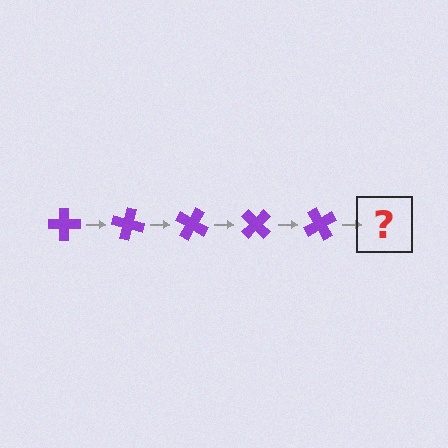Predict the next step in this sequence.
The next step is a purple cross rotated 75 degrees.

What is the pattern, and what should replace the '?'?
The pattern is that the cross rotates 15 degrees each step. The '?' should be a purple cross rotated 75 degrees.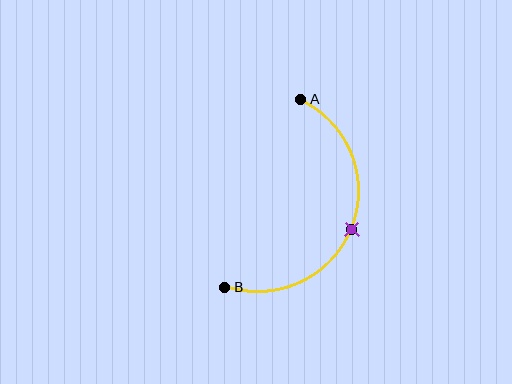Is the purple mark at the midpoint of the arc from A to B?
Yes. The purple mark lies on the arc at equal arc-length from both A and B — it is the arc midpoint.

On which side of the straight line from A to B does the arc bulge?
The arc bulges to the right of the straight line connecting A and B.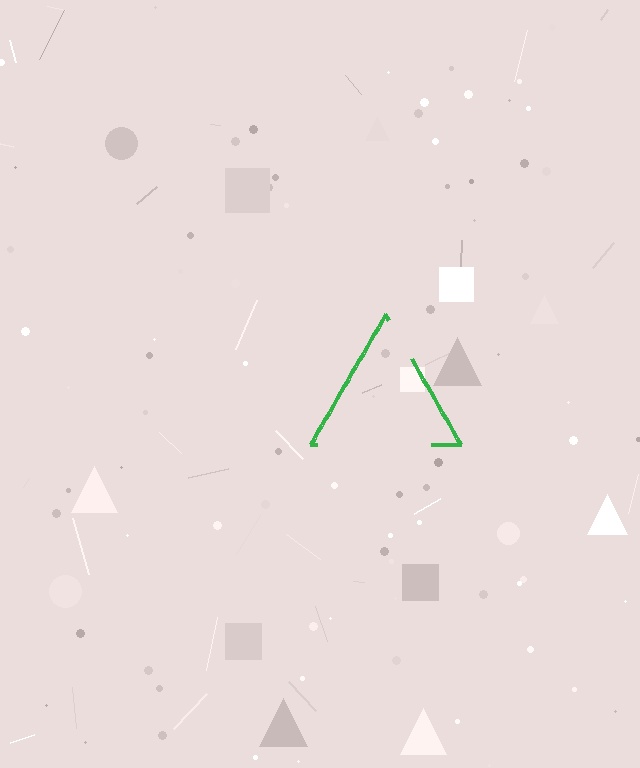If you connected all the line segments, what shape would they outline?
They would outline a triangle.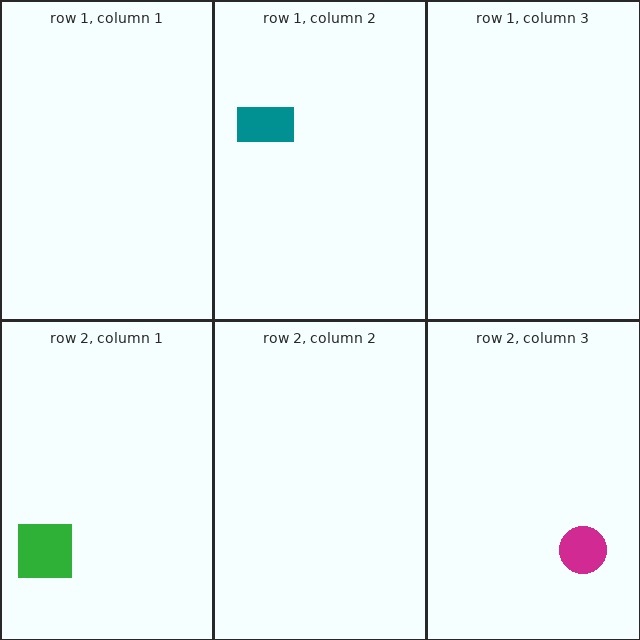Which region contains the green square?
The row 2, column 1 region.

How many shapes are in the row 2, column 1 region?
1.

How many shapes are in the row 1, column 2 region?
1.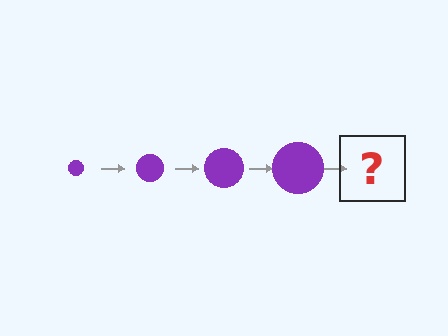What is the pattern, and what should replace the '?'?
The pattern is that the circle gets progressively larger each step. The '?' should be a purple circle, larger than the previous one.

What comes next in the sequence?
The next element should be a purple circle, larger than the previous one.